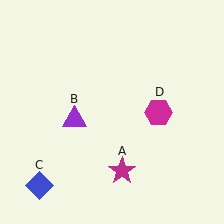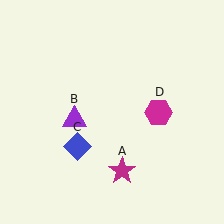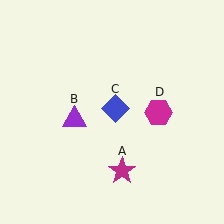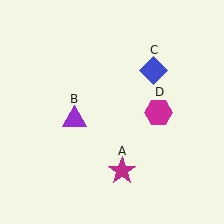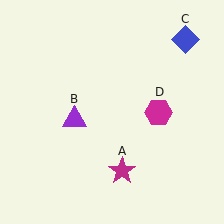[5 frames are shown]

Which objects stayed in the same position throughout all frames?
Magenta star (object A) and purple triangle (object B) and magenta hexagon (object D) remained stationary.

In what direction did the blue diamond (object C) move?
The blue diamond (object C) moved up and to the right.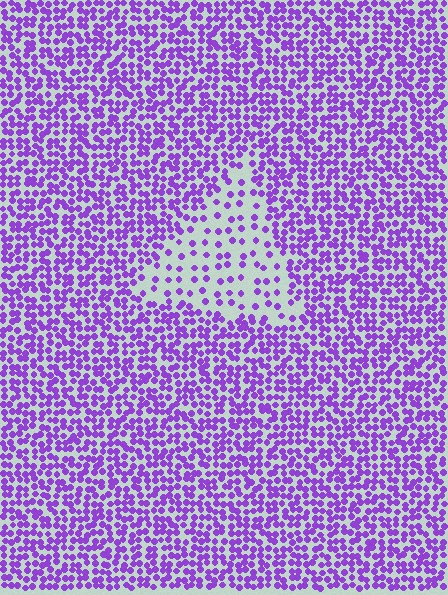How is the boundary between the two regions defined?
The boundary is defined by a change in element density (approximately 2.7x ratio). All elements are the same color, size, and shape.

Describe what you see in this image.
The image contains small purple elements arranged at two different densities. A triangle-shaped region is visible where the elements are less densely packed than the surrounding area.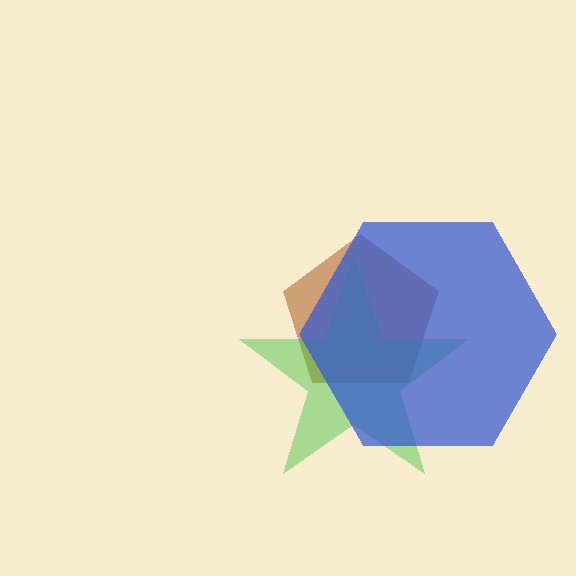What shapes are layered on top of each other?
The layered shapes are: a brown pentagon, a green star, a blue hexagon.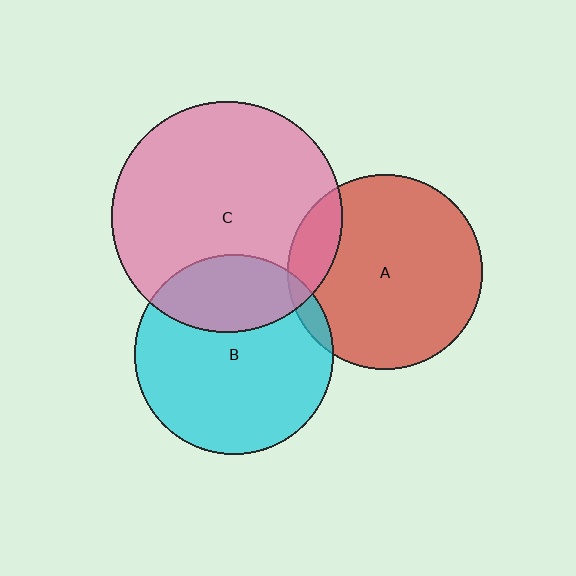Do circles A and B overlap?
Yes.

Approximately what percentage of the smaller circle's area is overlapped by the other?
Approximately 5%.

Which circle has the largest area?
Circle C (pink).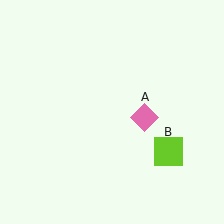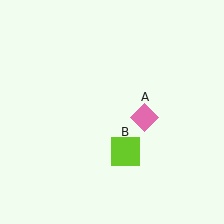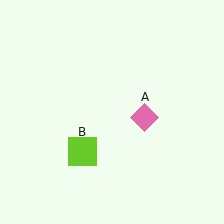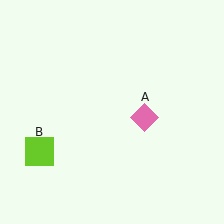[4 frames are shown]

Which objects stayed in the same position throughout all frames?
Pink diamond (object A) remained stationary.